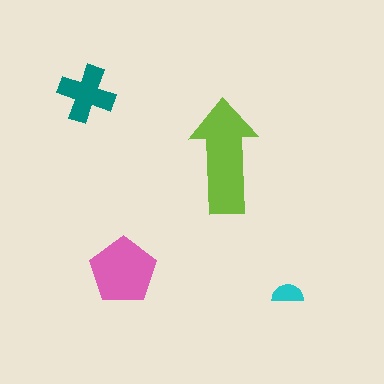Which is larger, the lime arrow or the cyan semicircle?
The lime arrow.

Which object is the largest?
The lime arrow.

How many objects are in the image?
There are 4 objects in the image.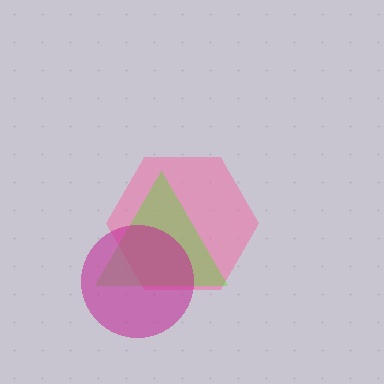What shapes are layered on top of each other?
The layered shapes are: a pink hexagon, a lime triangle, a magenta circle.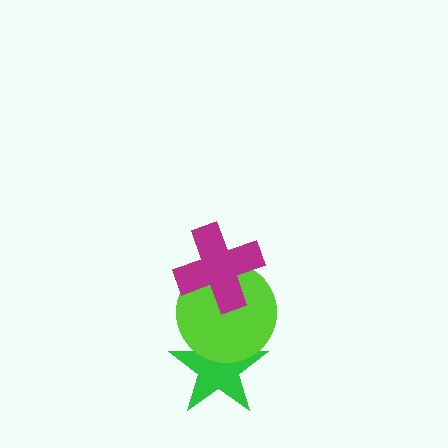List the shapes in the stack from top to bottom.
From top to bottom: the magenta cross, the lime circle, the green star.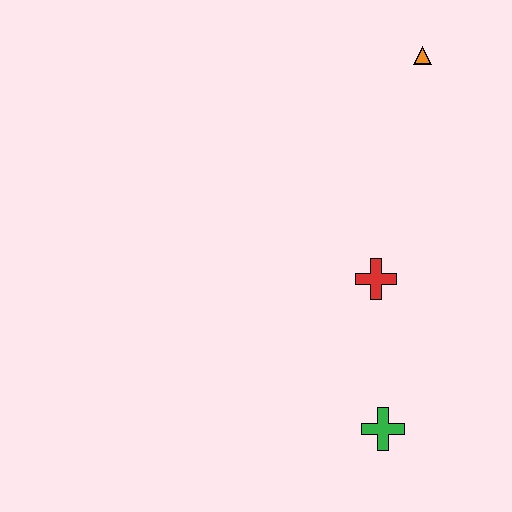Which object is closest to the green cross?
The red cross is closest to the green cross.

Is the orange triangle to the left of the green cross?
No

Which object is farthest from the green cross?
The orange triangle is farthest from the green cross.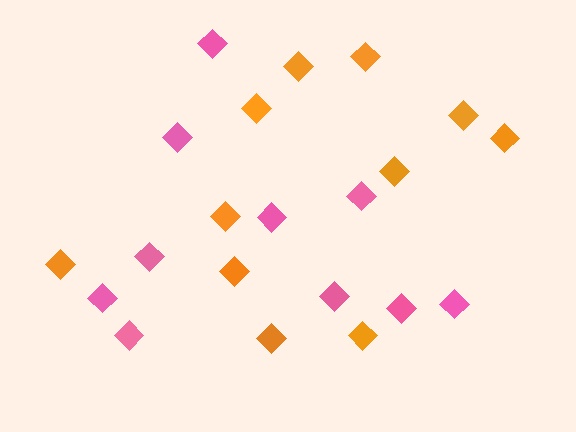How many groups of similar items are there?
There are 2 groups: one group of orange diamonds (11) and one group of pink diamonds (10).